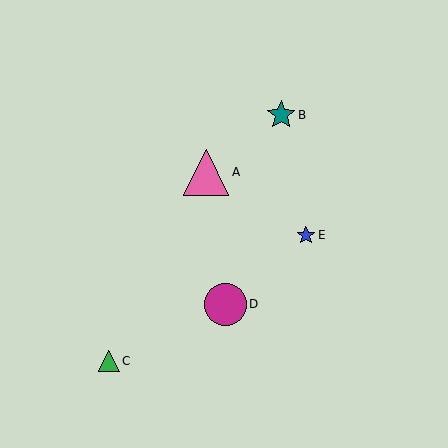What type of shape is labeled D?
Shape D is a magenta circle.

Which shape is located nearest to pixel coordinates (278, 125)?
The teal star (labeled B) at (281, 115) is nearest to that location.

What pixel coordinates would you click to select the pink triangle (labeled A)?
Click at (206, 172) to select the pink triangle A.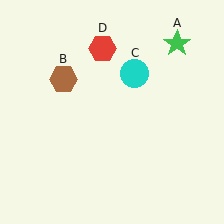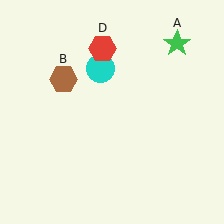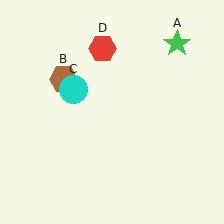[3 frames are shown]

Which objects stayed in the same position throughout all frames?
Green star (object A) and brown hexagon (object B) and red hexagon (object D) remained stationary.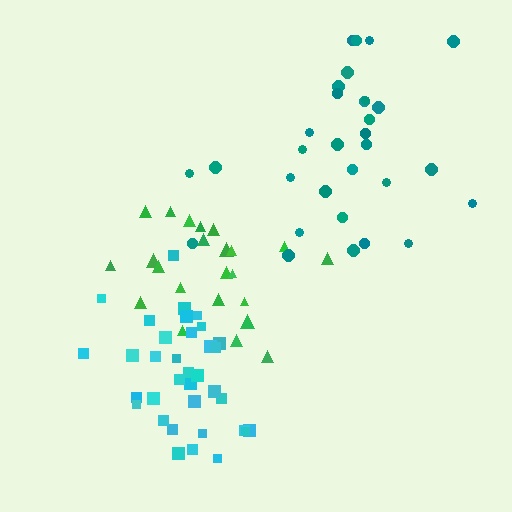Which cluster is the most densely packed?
Cyan.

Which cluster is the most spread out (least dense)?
Teal.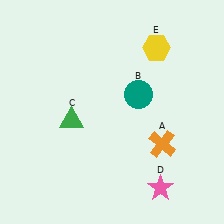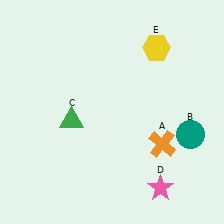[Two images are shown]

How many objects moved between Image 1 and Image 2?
1 object moved between the two images.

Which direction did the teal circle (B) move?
The teal circle (B) moved right.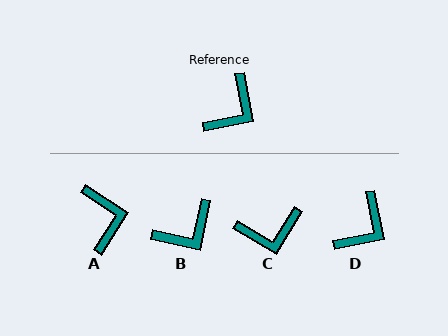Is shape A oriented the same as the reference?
No, it is off by about 46 degrees.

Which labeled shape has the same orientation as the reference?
D.